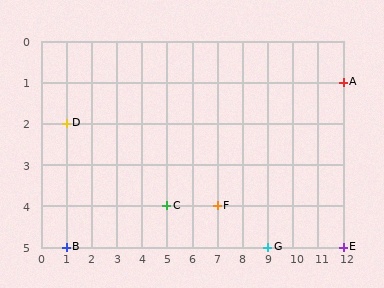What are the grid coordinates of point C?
Point C is at grid coordinates (5, 4).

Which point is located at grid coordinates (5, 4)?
Point C is at (5, 4).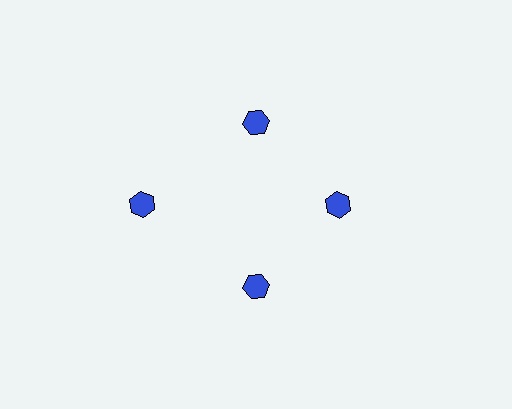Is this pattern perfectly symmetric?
No. The 4 blue hexagons are arranged in a ring, but one element near the 9 o'clock position is pushed outward from the center, breaking the 4-fold rotational symmetry.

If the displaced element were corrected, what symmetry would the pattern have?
It would have 4-fold rotational symmetry — the pattern would map onto itself every 90 degrees.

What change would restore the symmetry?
The symmetry would be restored by moving it inward, back onto the ring so that all 4 hexagons sit at equal angles and equal distance from the center.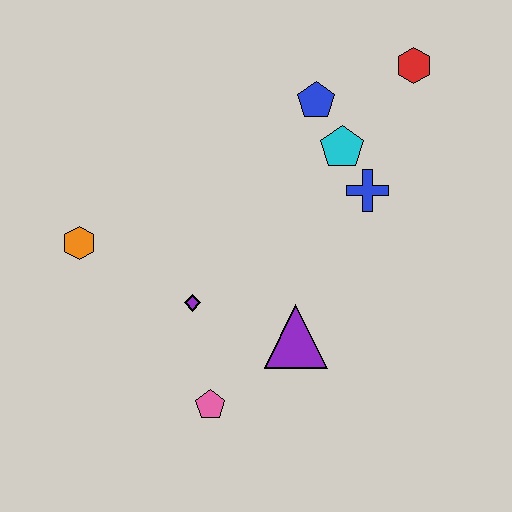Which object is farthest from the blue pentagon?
The pink pentagon is farthest from the blue pentagon.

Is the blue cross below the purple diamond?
No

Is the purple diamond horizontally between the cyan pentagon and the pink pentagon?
No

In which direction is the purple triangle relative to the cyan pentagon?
The purple triangle is below the cyan pentagon.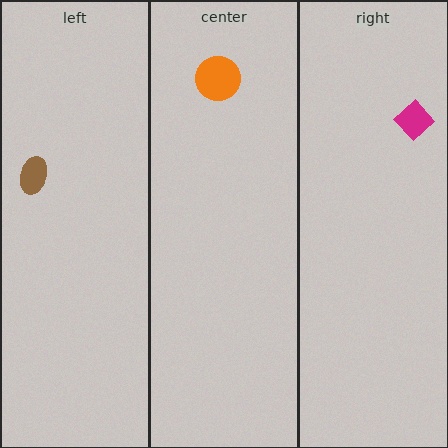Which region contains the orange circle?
The center region.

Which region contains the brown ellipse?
The left region.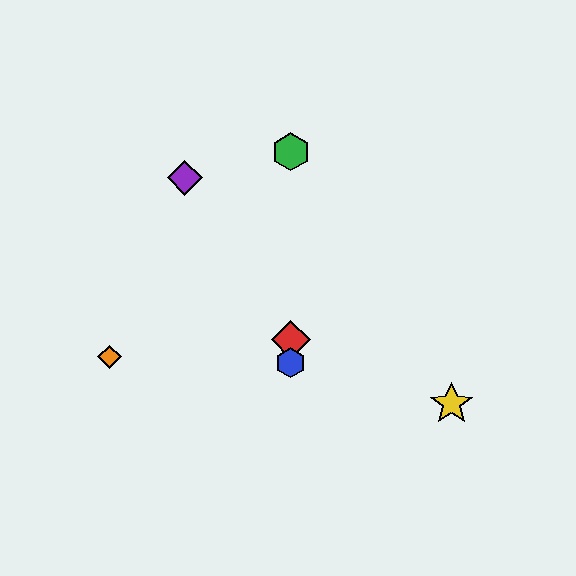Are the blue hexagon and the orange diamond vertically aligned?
No, the blue hexagon is at x≈291 and the orange diamond is at x≈109.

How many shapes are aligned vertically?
3 shapes (the red diamond, the blue hexagon, the green hexagon) are aligned vertically.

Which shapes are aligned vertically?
The red diamond, the blue hexagon, the green hexagon are aligned vertically.